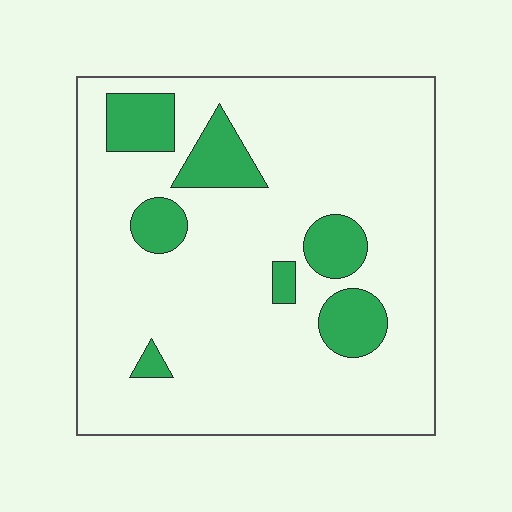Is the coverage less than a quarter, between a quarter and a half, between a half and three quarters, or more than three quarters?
Less than a quarter.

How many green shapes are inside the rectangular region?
7.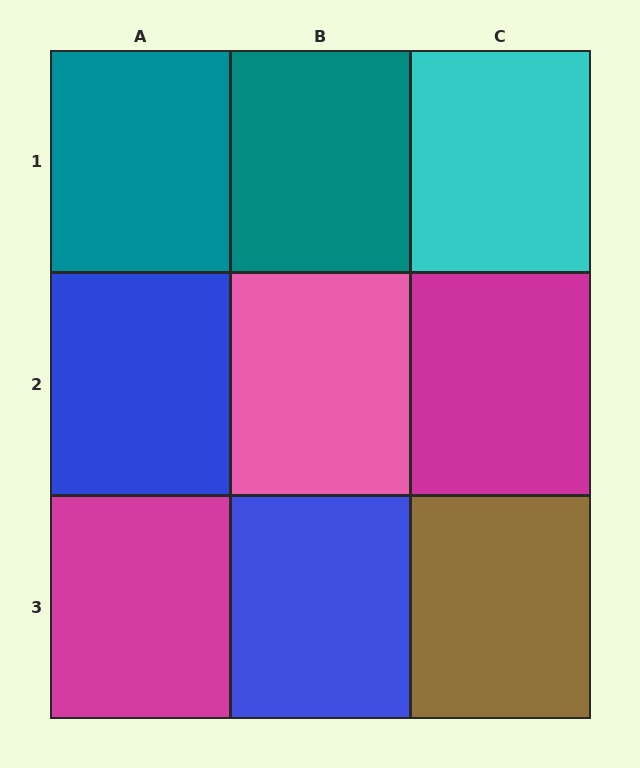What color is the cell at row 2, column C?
Magenta.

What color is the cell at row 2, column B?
Pink.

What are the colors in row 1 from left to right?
Teal, teal, cyan.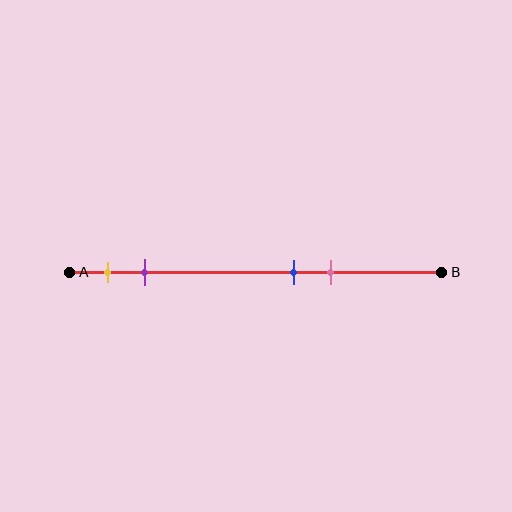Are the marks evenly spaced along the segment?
No, the marks are not evenly spaced.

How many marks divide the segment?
There are 4 marks dividing the segment.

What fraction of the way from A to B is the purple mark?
The purple mark is approximately 20% (0.2) of the way from A to B.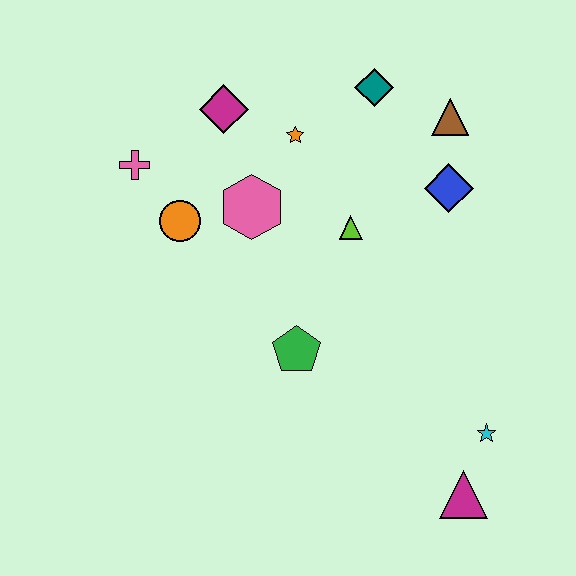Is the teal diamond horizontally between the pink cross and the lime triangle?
No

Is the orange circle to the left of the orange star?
Yes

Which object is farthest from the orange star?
The magenta triangle is farthest from the orange star.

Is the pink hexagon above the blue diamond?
No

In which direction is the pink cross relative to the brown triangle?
The pink cross is to the left of the brown triangle.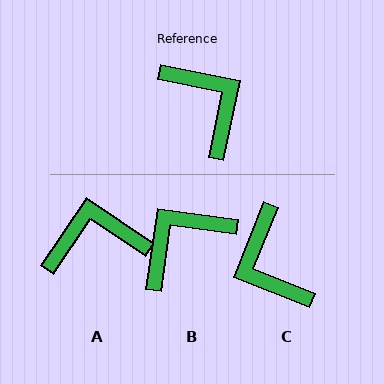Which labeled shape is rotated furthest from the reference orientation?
C, about 170 degrees away.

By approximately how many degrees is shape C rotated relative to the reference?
Approximately 170 degrees counter-clockwise.